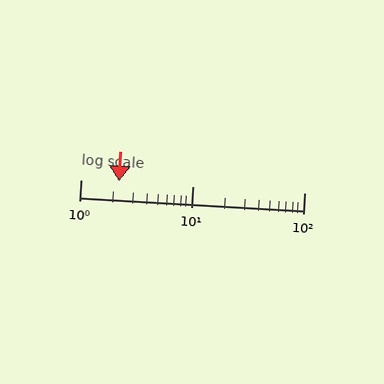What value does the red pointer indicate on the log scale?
The pointer indicates approximately 2.2.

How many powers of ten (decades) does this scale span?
The scale spans 2 decades, from 1 to 100.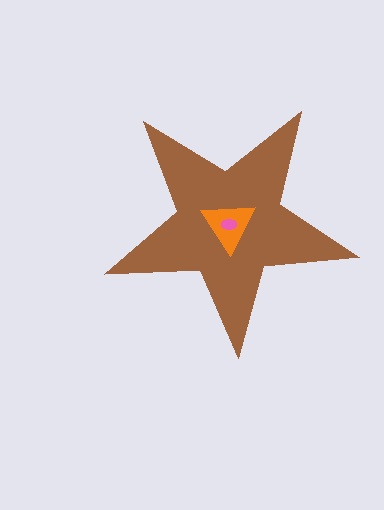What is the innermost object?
The pink ellipse.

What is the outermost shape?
The brown star.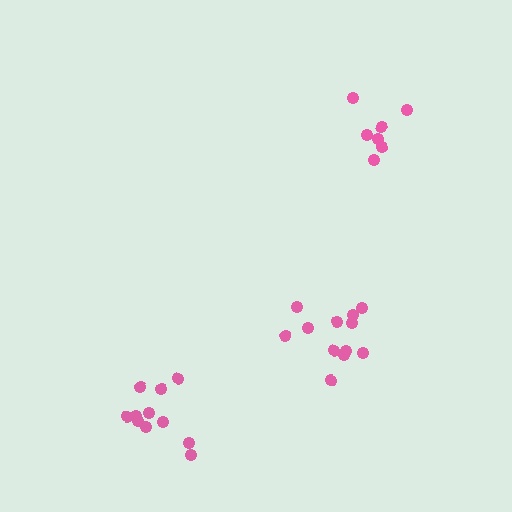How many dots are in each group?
Group 1: 12 dots, Group 2: 7 dots, Group 3: 11 dots (30 total).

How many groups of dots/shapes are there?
There are 3 groups.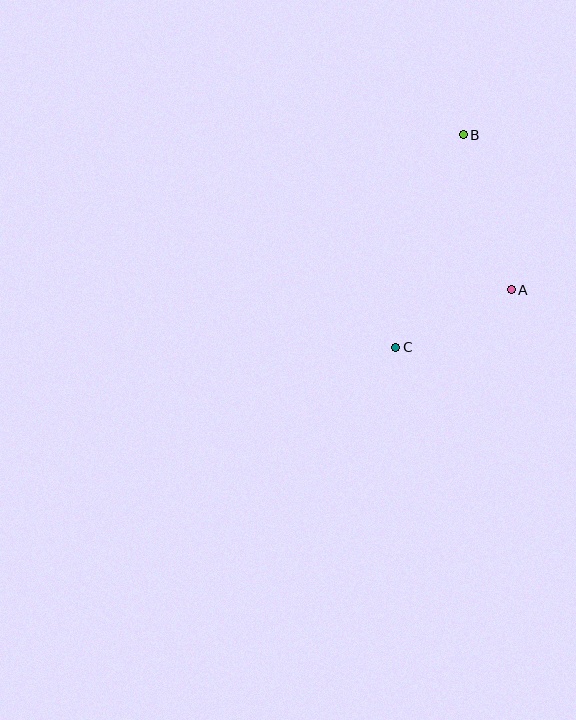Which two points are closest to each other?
Points A and C are closest to each other.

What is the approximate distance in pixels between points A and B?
The distance between A and B is approximately 162 pixels.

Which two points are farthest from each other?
Points B and C are farthest from each other.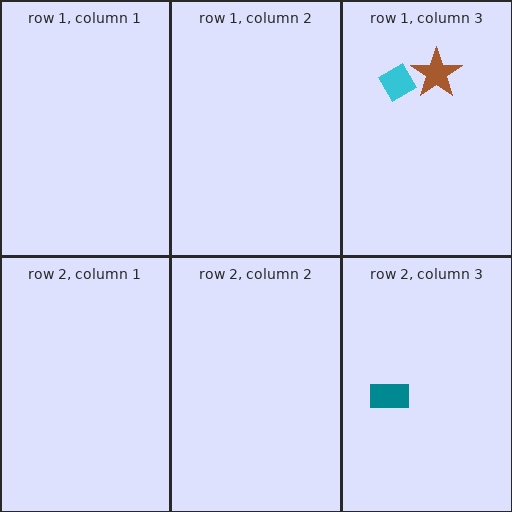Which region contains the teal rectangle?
The row 2, column 3 region.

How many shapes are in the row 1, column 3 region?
2.